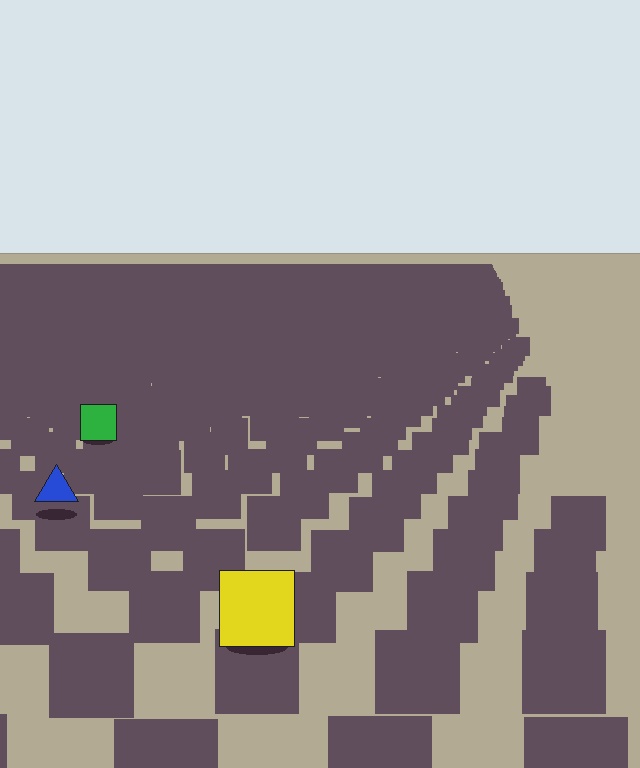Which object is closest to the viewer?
The yellow square is closest. The texture marks near it are larger and more spread out.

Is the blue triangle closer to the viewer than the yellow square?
No. The yellow square is closer — you can tell from the texture gradient: the ground texture is coarser near it.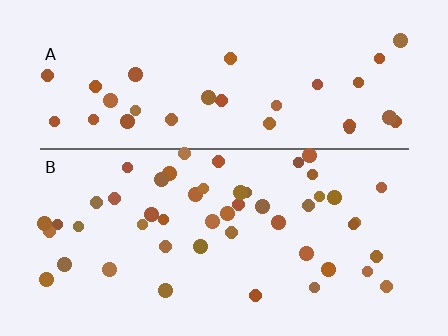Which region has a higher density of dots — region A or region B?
B (the bottom).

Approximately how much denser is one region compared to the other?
Approximately 1.5× — region B over region A.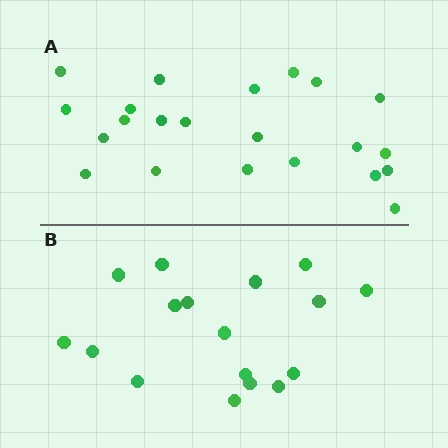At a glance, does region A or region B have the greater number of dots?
Region A (the top region) has more dots.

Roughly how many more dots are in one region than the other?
Region A has about 5 more dots than region B.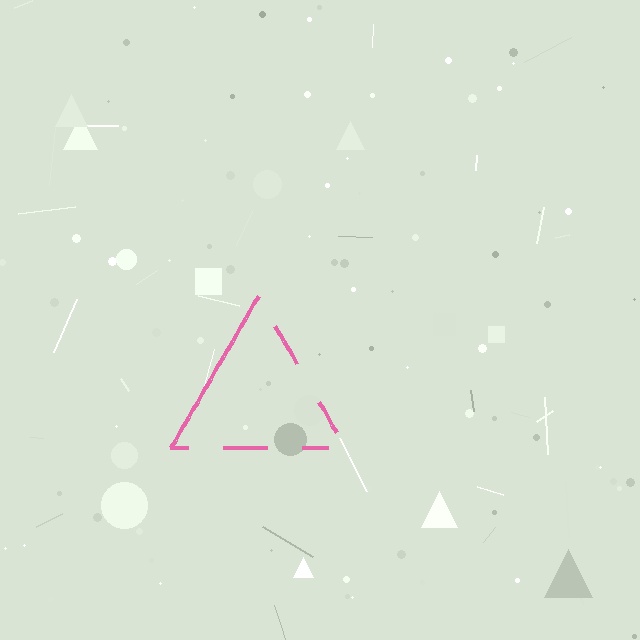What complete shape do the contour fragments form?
The contour fragments form a triangle.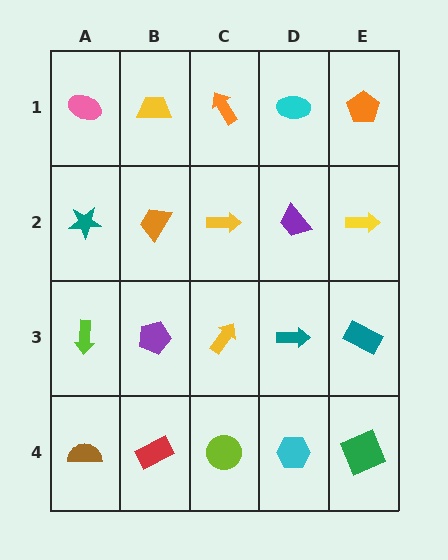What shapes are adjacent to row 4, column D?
A teal arrow (row 3, column D), a lime circle (row 4, column C), a green square (row 4, column E).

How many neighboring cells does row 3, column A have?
3.